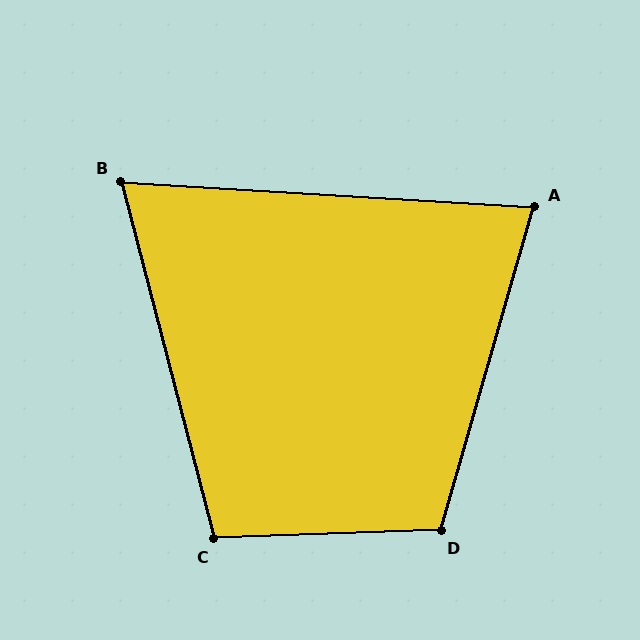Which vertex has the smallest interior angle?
B, at approximately 72 degrees.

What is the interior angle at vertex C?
Approximately 103 degrees (obtuse).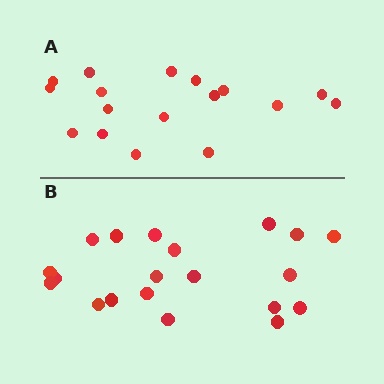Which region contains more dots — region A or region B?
Region B (the bottom region) has more dots.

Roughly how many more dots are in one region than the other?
Region B has just a few more — roughly 2 or 3 more dots than region A.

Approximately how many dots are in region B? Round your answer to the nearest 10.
About 20 dots.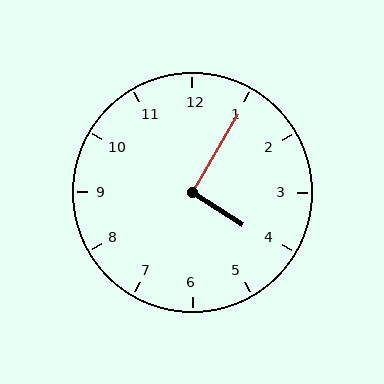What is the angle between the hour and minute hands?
Approximately 92 degrees.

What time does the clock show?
4:05.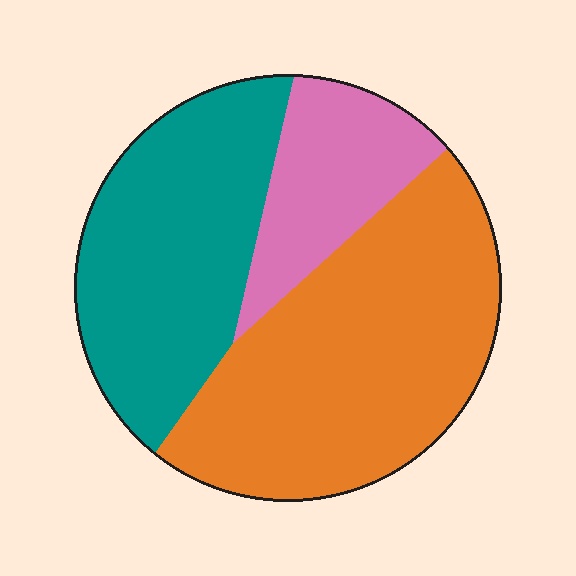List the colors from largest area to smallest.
From largest to smallest: orange, teal, pink.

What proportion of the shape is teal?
Teal covers around 35% of the shape.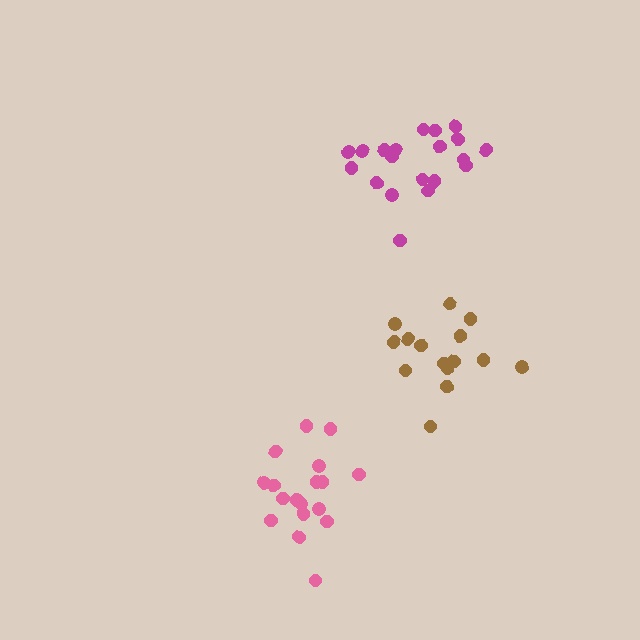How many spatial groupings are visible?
There are 3 spatial groupings.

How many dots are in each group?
Group 1: 20 dots, Group 2: 19 dots, Group 3: 15 dots (54 total).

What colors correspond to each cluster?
The clusters are colored: magenta, pink, brown.